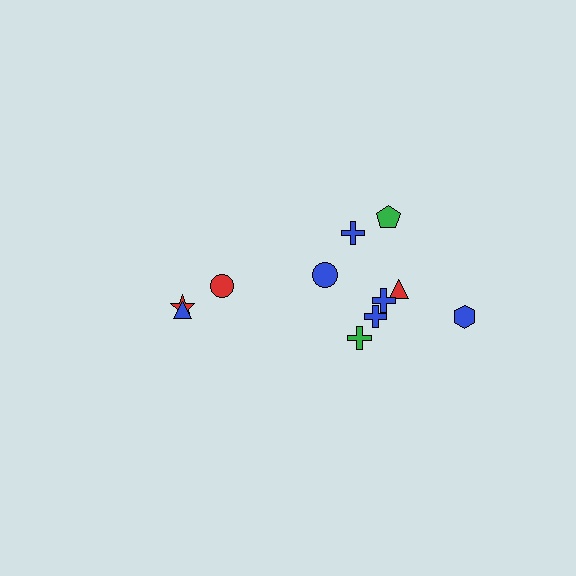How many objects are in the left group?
There are 3 objects.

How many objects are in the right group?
There are 8 objects.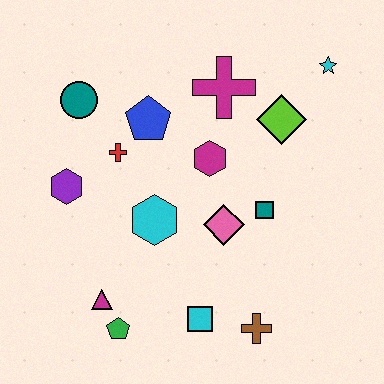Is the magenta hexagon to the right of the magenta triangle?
Yes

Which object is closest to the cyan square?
The brown cross is closest to the cyan square.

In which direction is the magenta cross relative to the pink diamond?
The magenta cross is above the pink diamond.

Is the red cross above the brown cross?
Yes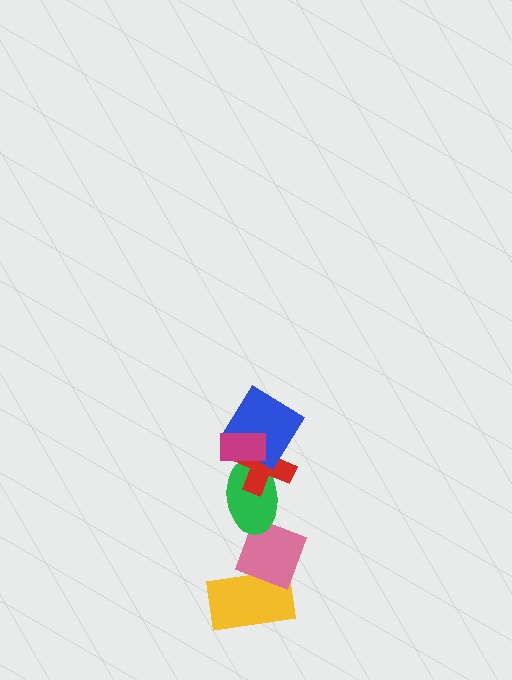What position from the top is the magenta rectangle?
The magenta rectangle is 1st from the top.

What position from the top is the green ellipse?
The green ellipse is 4th from the top.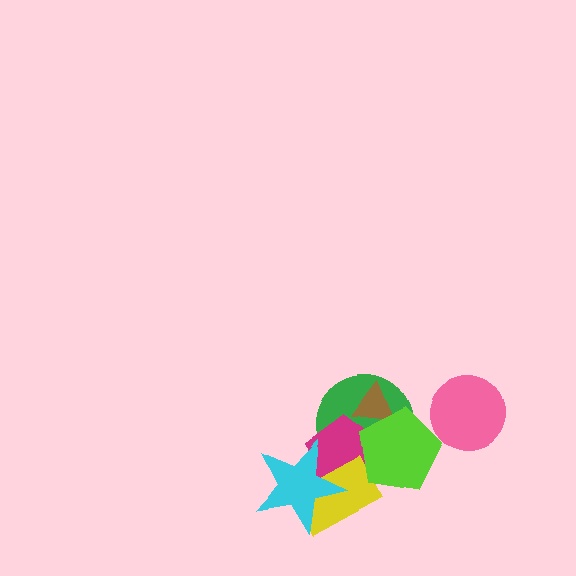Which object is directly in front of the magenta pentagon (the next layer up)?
The brown triangle is directly in front of the magenta pentagon.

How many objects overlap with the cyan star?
2 objects overlap with the cyan star.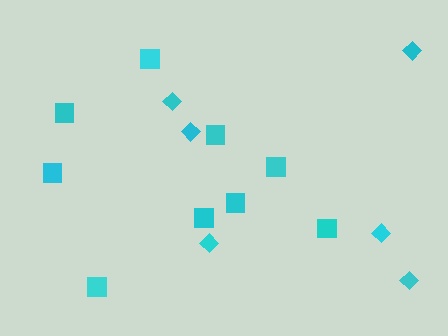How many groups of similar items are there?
There are 2 groups: one group of squares (9) and one group of diamonds (6).